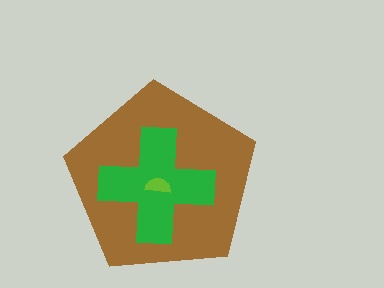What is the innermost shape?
The lime semicircle.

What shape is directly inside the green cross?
The lime semicircle.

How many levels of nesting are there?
3.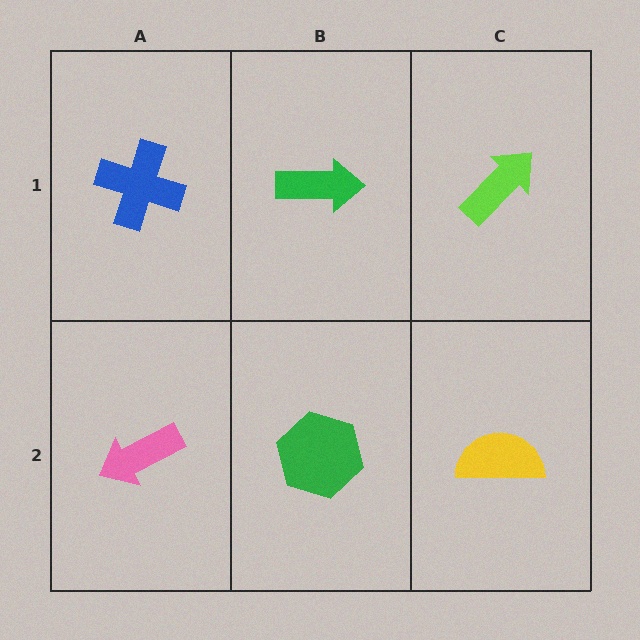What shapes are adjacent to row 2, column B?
A green arrow (row 1, column B), a pink arrow (row 2, column A), a yellow semicircle (row 2, column C).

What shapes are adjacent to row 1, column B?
A green hexagon (row 2, column B), a blue cross (row 1, column A), a lime arrow (row 1, column C).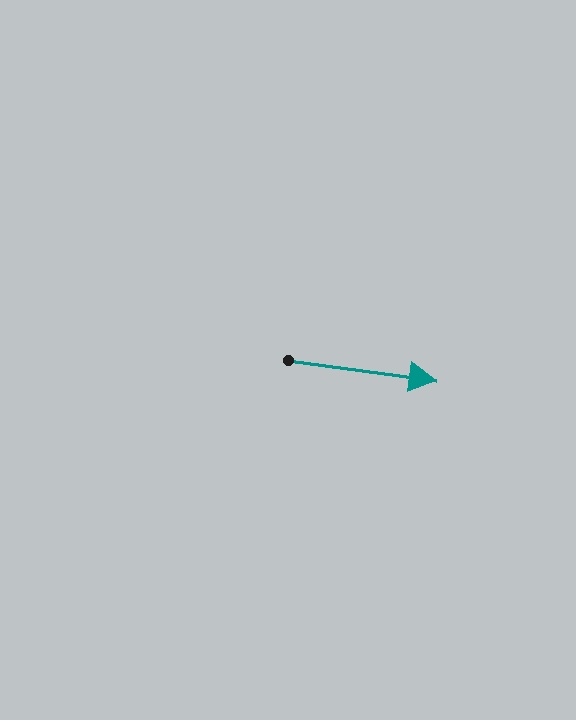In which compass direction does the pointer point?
East.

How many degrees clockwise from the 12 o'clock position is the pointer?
Approximately 98 degrees.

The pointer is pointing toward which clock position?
Roughly 3 o'clock.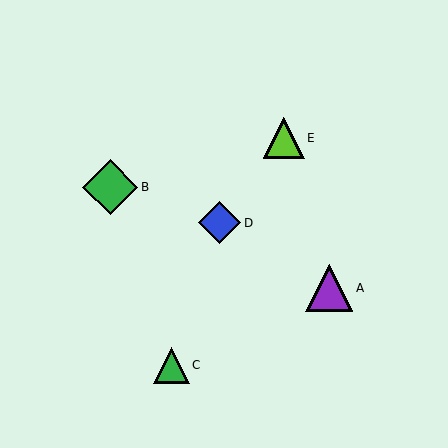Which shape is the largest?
The green diamond (labeled B) is the largest.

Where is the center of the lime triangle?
The center of the lime triangle is at (284, 138).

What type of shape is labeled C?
Shape C is a green triangle.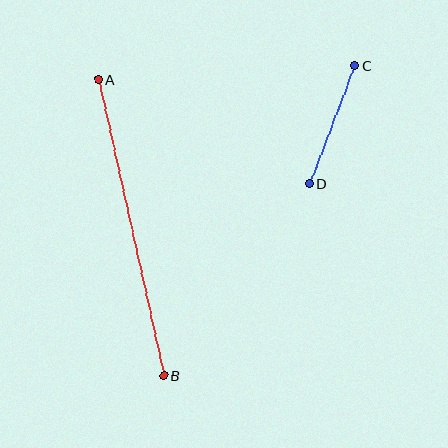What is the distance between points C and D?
The distance is approximately 126 pixels.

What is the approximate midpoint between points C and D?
The midpoint is at approximately (332, 124) pixels.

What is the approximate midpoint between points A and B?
The midpoint is at approximately (131, 227) pixels.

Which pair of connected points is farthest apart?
Points A and B are farthest apart.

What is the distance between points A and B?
The distance is approximately 303 pixels.